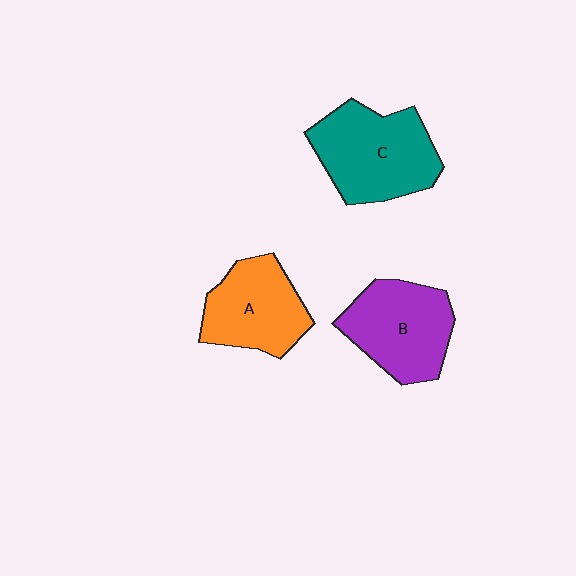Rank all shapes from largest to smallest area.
From largest to smallest: C (teal), B (purple), A (orange).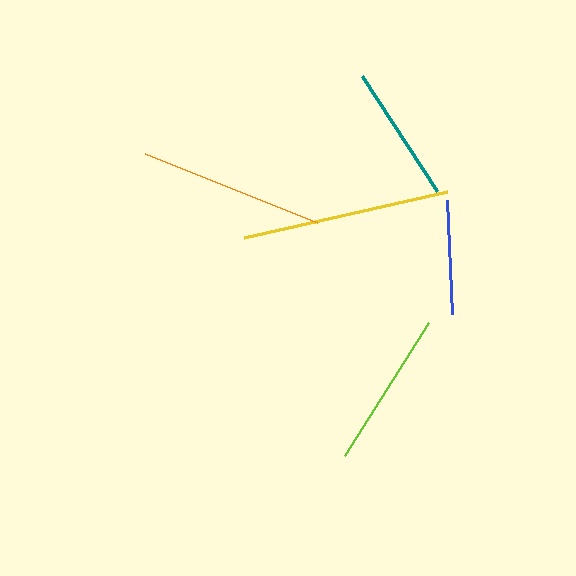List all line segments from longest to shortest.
From longest to shortest: yellow, orange, lime, teal, blue.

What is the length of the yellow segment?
The yellow segment is approximately 208 pixels long.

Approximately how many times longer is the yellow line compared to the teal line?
The yellow line is approximately 1.5 times the length of the teal line.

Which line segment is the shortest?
The blue line is the shortest at approximately 114 pixels.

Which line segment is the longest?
The yellow line is the longest at approximately 208 pixels.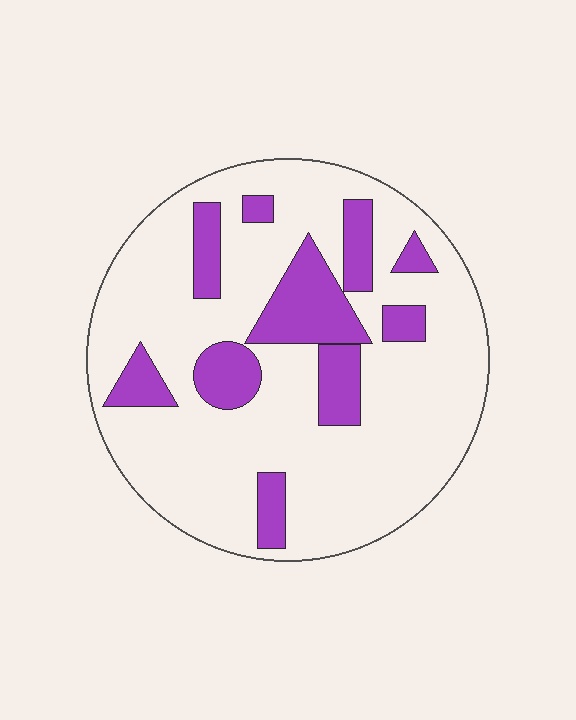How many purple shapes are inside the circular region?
10.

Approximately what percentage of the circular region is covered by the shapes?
Approximately 20%.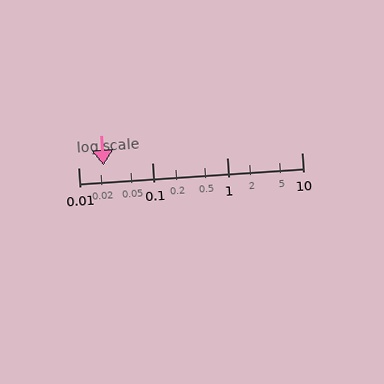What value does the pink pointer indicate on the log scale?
The pointer indicates approximately 0.022.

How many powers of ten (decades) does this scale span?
The scale spans 3 decades, from 0.01 to 10.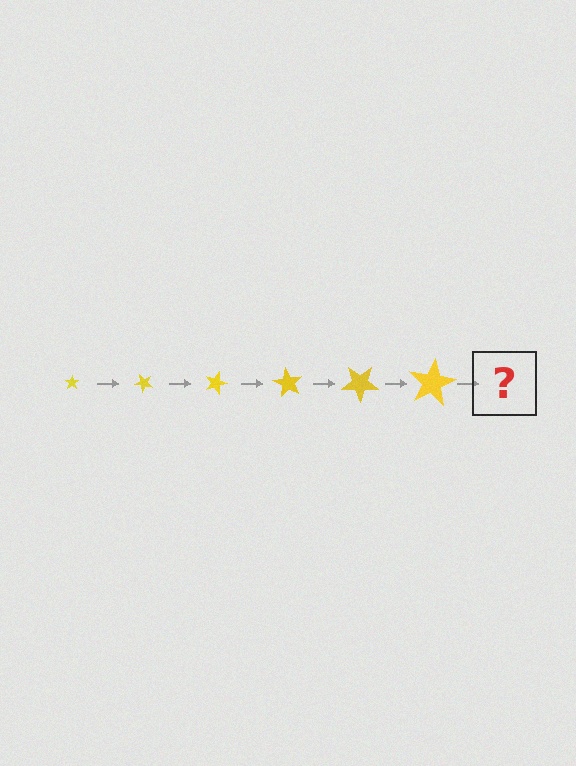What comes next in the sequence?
The next element should be a star, larger than the previous one and rotated 270 degrees from the start.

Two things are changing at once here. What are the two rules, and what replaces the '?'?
The two rules are that the star grows larger each step and it rotates 45 degrees each step. The '?' should be a star, larger than the previous one and rotated 270 degrees from the start.